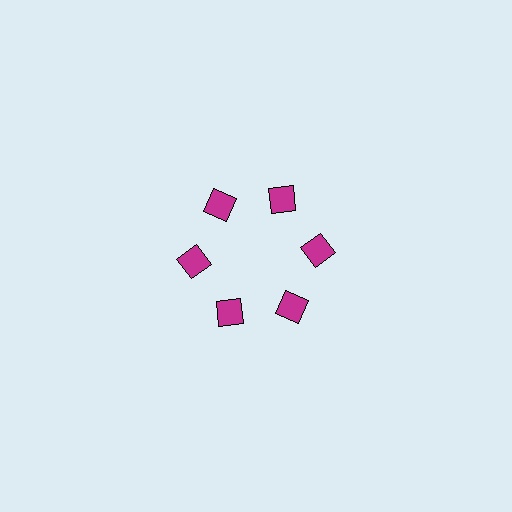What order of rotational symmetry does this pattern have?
This pattern has 6-fold rotational symmetry.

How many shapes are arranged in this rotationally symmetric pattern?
There are 6 shapes, arranged in 6 groups of 1.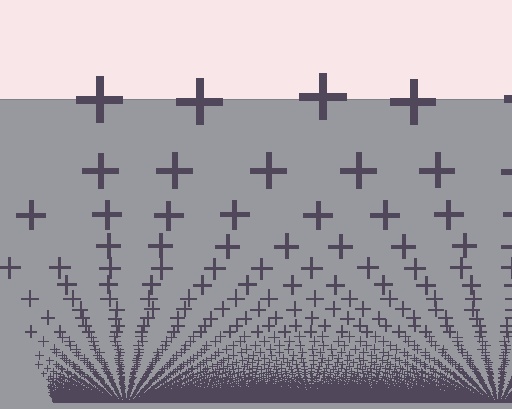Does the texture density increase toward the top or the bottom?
Density increases toward the bottom.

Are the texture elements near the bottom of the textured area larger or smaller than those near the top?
Smaller. The gradient is inverted — elements near the bottom are smaller and denser.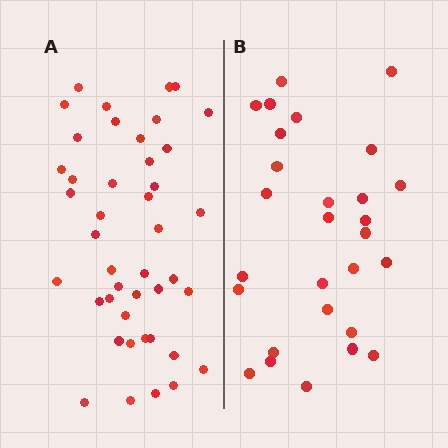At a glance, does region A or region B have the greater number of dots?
Region A (the left region) has more dots.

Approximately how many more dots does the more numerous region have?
Region A has approximately 15 more dots than region B.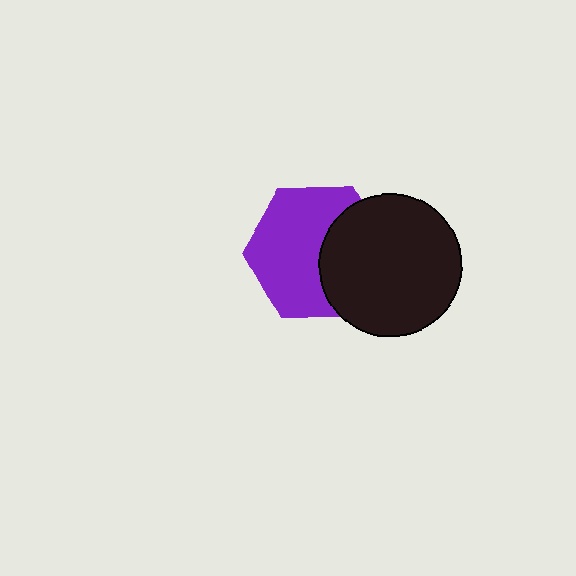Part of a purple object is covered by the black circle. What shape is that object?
It is a hexagon.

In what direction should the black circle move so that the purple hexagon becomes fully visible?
The black circle should move right. That is the shortest direction to clear the overlap and leave the purple hexagon fully visible.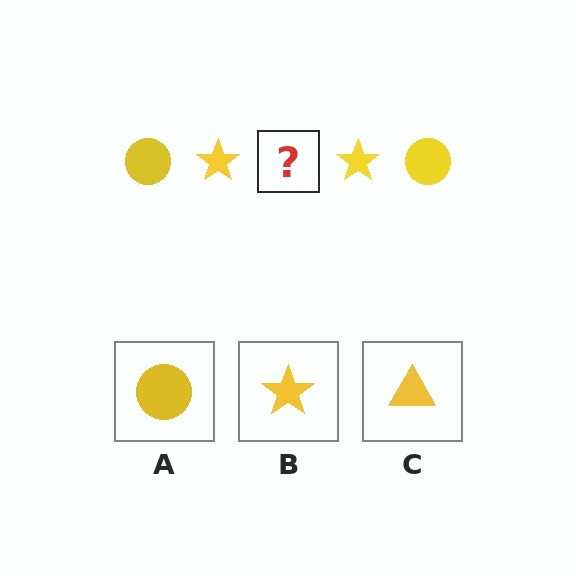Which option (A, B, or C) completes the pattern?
A.